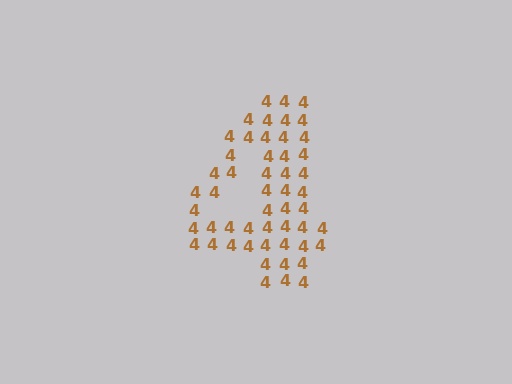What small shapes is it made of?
It is made of small digit 4's.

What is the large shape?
The large shape is the digit 4.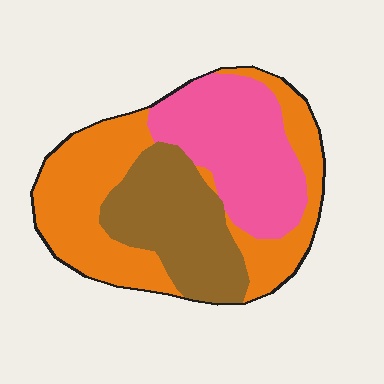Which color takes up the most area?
Orange, at roughly 40%.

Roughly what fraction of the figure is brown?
Brown covers 27% of the figure.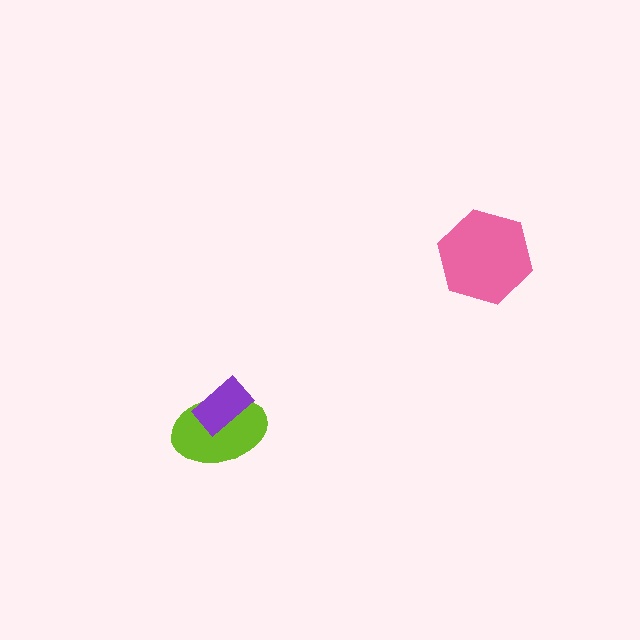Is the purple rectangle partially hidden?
No, no other shape covers it.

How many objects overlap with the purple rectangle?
1 object overlaps with the purple rectangle.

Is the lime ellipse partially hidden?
Yes, it is partially covered by another shape.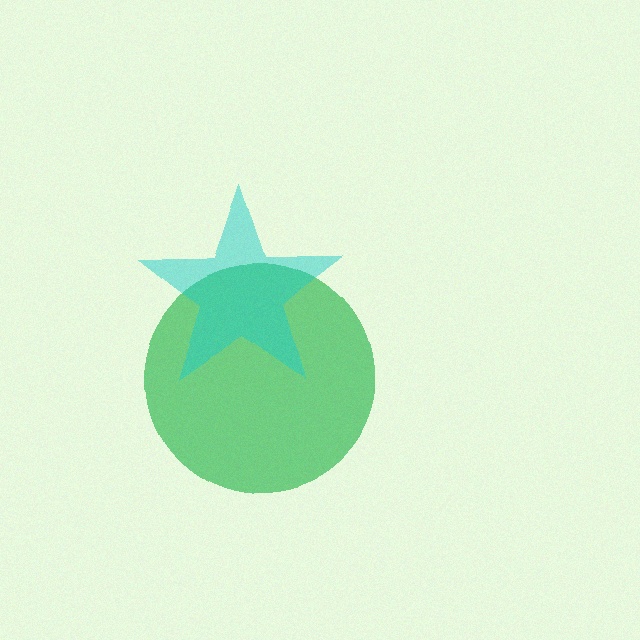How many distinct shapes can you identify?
There are 2 distinct shapes: a green circle, a cyan star.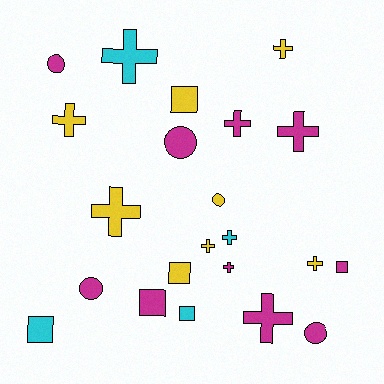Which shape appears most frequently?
Cross, with 11 objects.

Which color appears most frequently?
Magenta, with 10 objects.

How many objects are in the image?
There are 22 objects.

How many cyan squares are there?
There are 2 cyan squares.